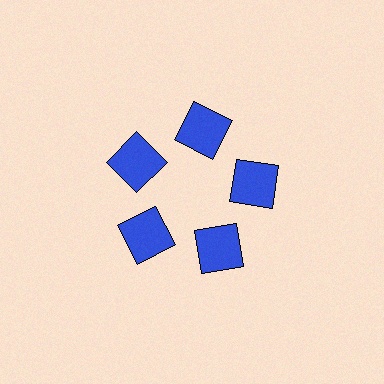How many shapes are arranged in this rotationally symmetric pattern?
There are 5 shapes, arranged in 5 groups of 1.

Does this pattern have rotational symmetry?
Yes, this pattern has 5-fold rotational symmetry. It looks the same after rotating 72 degrees around the center.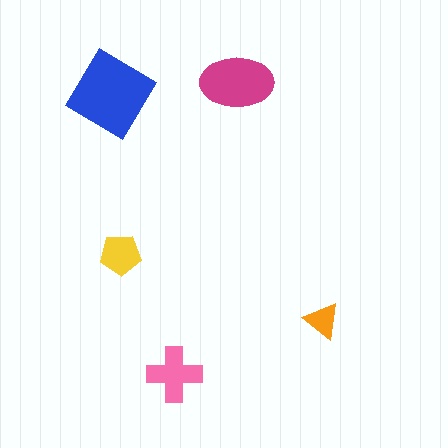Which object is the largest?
The blue diamond.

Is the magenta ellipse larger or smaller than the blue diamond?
Smaller.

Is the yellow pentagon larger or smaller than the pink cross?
Smaller.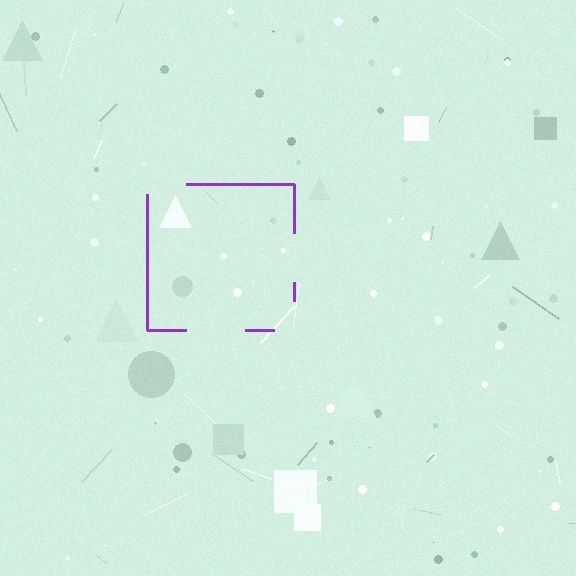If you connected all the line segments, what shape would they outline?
They would outline a square.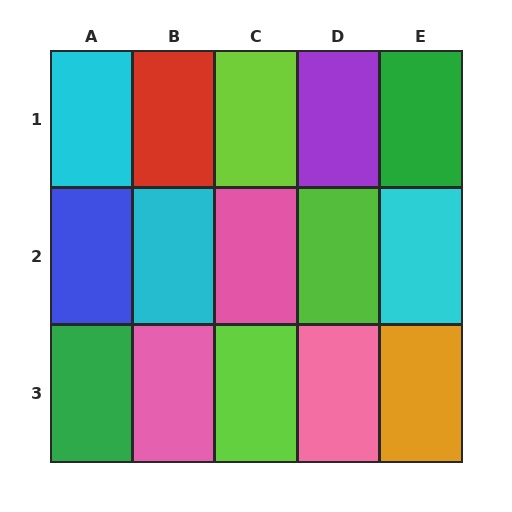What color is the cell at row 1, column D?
Purple.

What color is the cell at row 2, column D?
Lime.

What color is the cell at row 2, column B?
Cyan.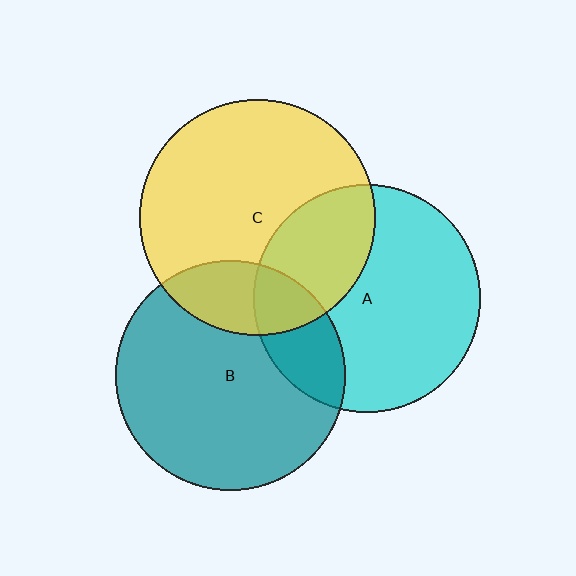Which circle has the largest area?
Circle C (yellow).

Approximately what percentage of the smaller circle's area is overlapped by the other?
Approximately 20%.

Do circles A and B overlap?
Yes.